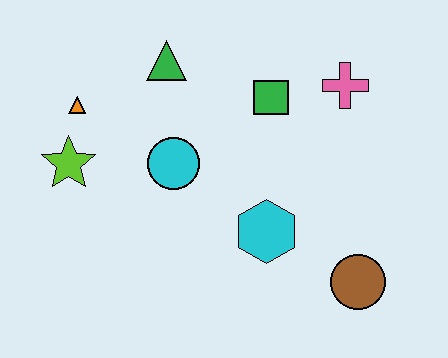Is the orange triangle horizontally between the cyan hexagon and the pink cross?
No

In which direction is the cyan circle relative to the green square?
The cyan circle is to the left of the green square.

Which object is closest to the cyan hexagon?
The brown circle is closest to the cyan hexagon.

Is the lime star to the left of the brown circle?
Yes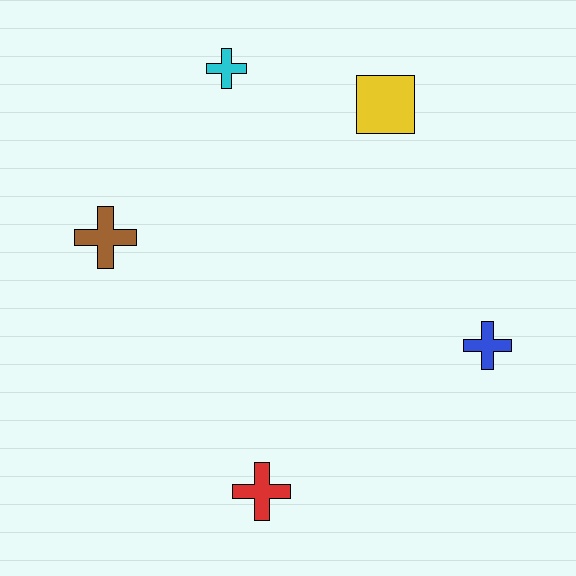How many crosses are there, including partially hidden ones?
There are 4 crosses.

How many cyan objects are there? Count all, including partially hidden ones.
There is 1 cyan object.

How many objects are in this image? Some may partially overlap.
There are 5 objects.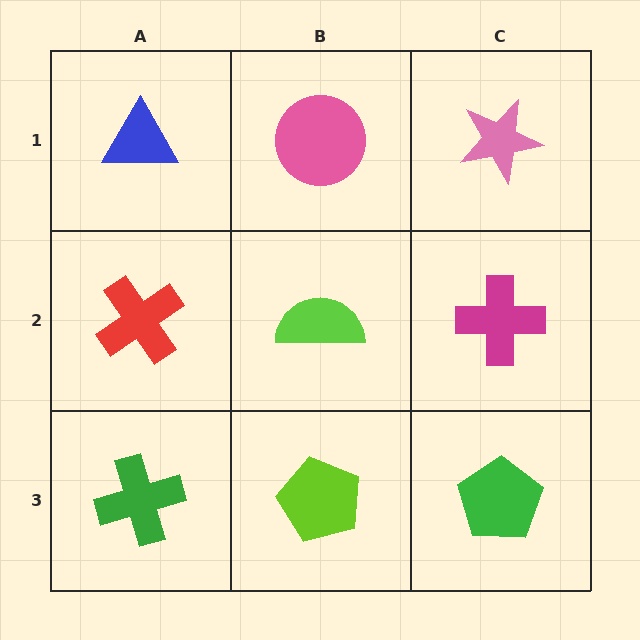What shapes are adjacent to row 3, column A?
A red cross (row 2, column A), a lime pentagon (row 3, column B).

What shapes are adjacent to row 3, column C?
A magenta cross (row 2, column C), a lime pentagon (row 3, column B).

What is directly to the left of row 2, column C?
A lime semicircle.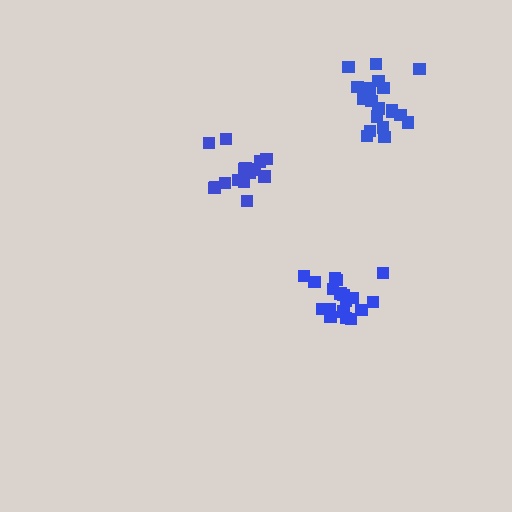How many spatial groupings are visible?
There are 3 spatial groupings.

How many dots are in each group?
Group 1: 19 dots, Group 2: 16 dots, Group 3: 19 dots (54 total).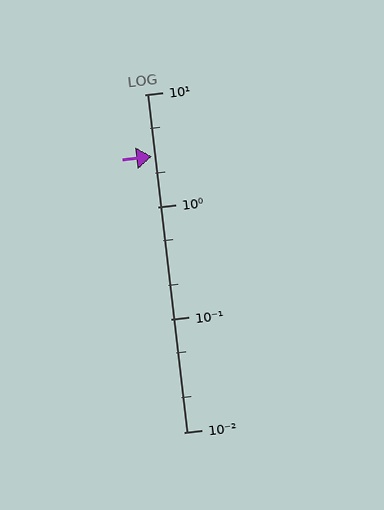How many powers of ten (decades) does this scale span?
The scale spans 3 decades, from 0.01 to 10.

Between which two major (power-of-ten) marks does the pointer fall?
The pointer is between 1 and 10.